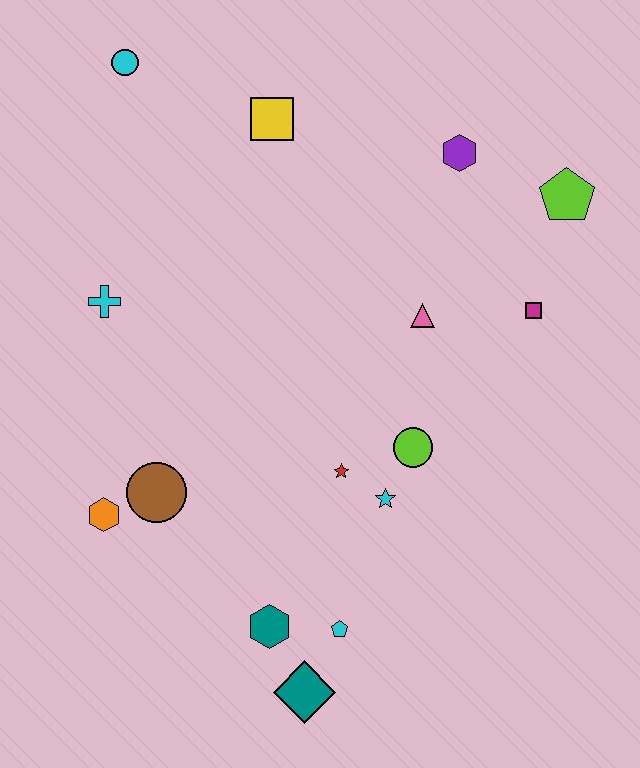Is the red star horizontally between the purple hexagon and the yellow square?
Yes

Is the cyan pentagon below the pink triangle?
Yes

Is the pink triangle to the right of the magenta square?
No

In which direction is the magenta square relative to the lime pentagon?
The magenta square is below the lime pentagon.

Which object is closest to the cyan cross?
The brown circle is closest to the cyan cross.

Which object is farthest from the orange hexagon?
The lime pentagon is farthest from the orange hexagon.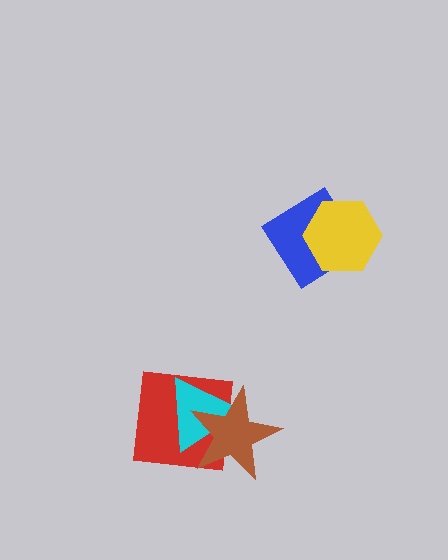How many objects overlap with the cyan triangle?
2 objects overlap with the cyan triangle.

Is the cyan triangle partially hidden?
Yes, it is partially covered by another shape.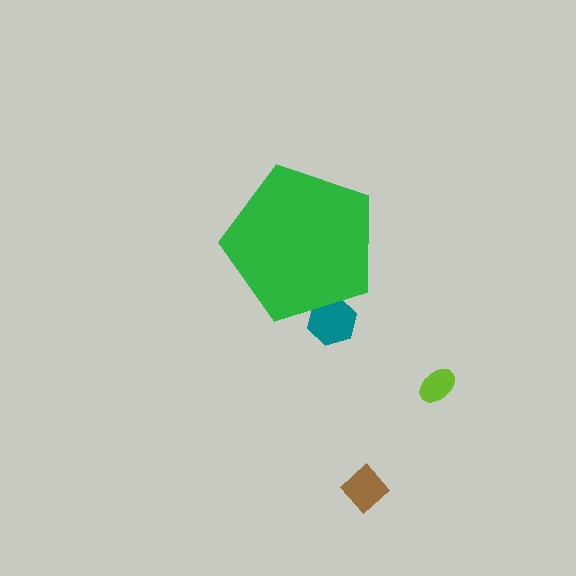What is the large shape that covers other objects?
A green pentagon.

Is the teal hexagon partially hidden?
Yes, the teal hexagon is partially hidden behind the green pentagon.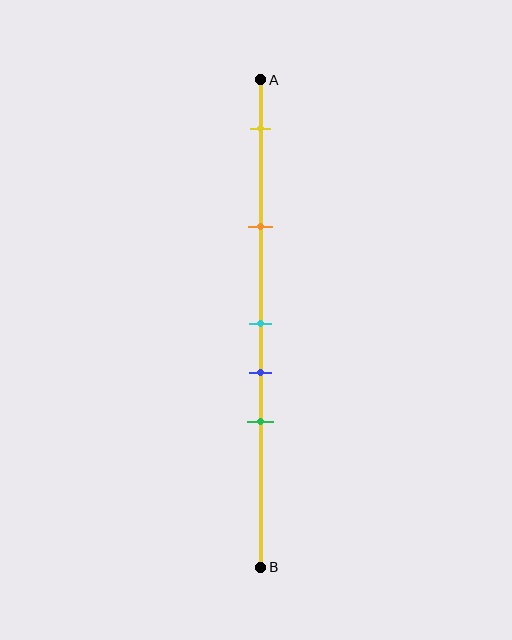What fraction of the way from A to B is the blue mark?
The blue mark is approximately 60% (0.6) of the way from A to B.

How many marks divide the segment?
There are 5 marks dividing the segment.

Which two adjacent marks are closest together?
The cyan and blue marks are the closest adjacent pair.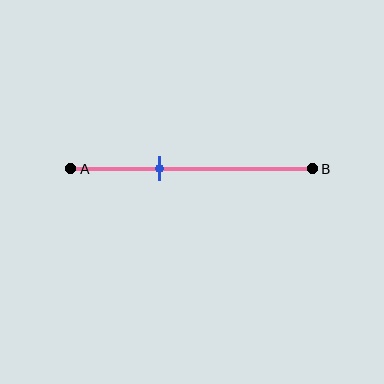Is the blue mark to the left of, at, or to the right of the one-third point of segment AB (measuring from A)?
The blue mark is to the right of the one-third point of segment AB.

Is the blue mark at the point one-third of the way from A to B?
No, the mark is at about 35% from A, not at the 33% one-third point.